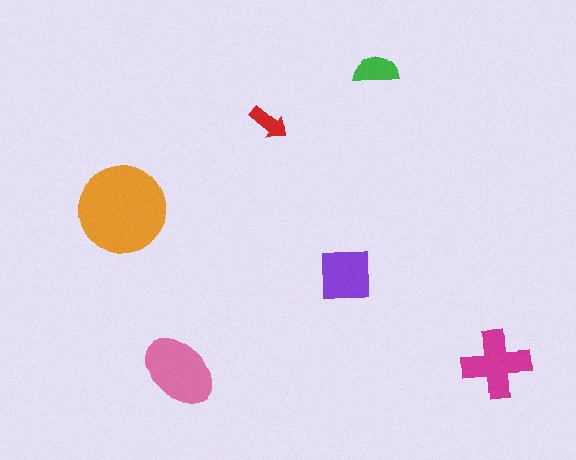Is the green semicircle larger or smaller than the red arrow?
Larger.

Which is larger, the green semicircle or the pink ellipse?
The pink ellipse.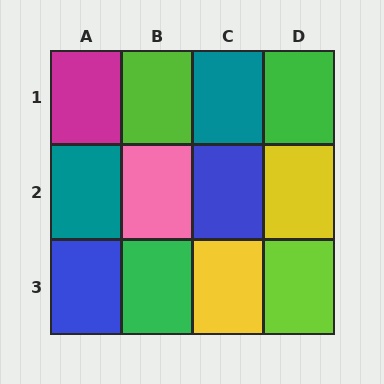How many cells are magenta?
1 cell is magenta.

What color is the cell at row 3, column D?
Lime.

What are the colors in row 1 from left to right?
Magenta, lime, teal, green.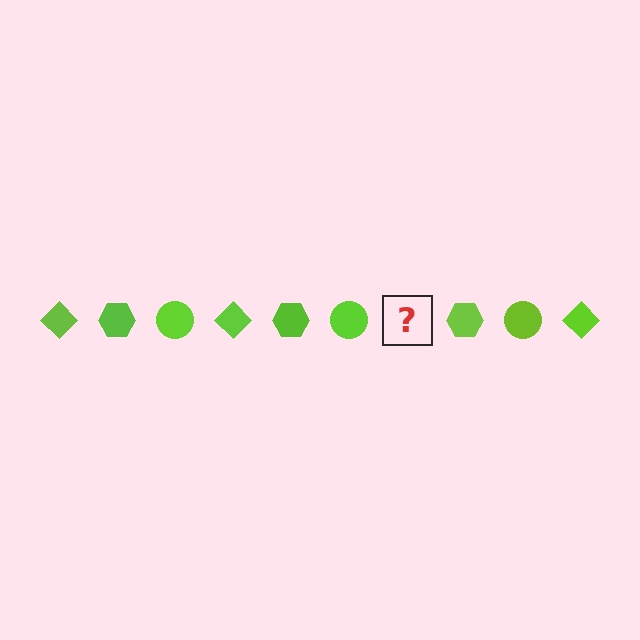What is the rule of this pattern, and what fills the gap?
The rule is that the pattern cycles through diamond, hexagon, circle shapes in lime. The gap should be filled with a lime diamond.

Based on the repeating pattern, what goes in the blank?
The blank should be a lime diamond.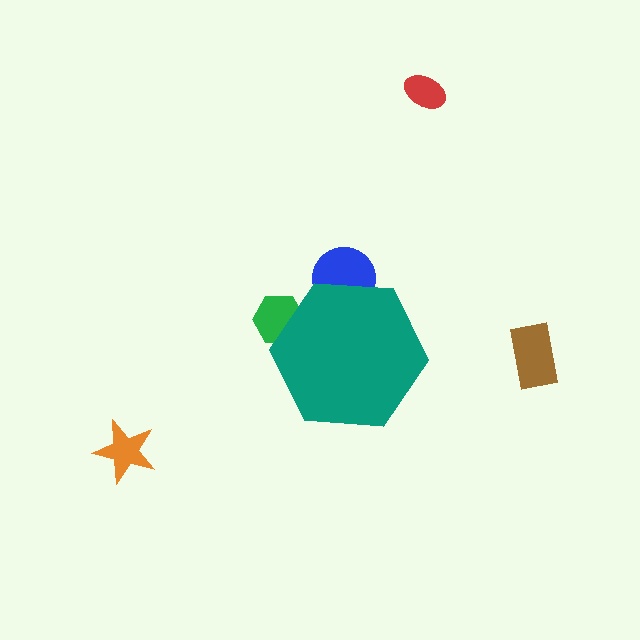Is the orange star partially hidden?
No, the orange star is fully visible.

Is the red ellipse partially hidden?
No, the red ellipse is fully visible.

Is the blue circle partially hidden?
Yes, the blue circle is partially hidden behind the teal hexagon.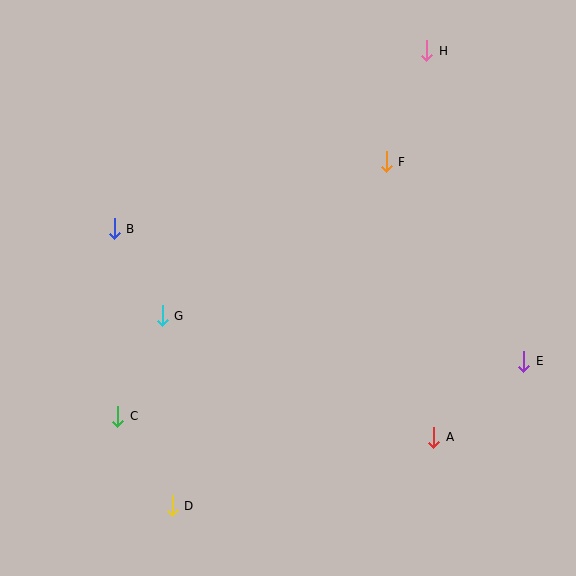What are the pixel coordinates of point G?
Point G is at (162, 316).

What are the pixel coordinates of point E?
Point E is at (524, 361).